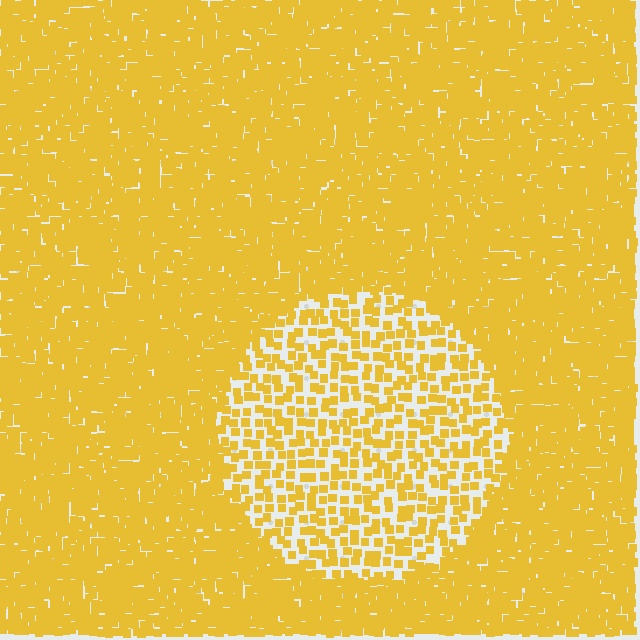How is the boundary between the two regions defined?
The boundary is defined by a change in element density (approximately 2.5x ratio). All elements are the same color, size, and shape.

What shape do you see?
I see a circle.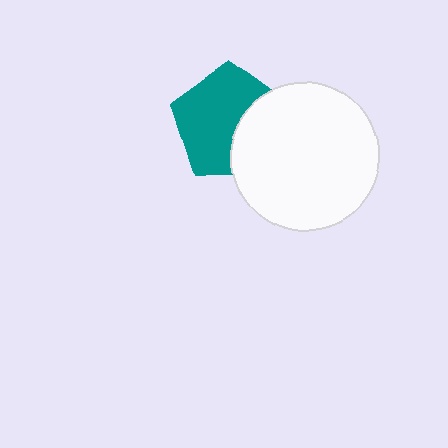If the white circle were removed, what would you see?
You would see the complete teal pentagon.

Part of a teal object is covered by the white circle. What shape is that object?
It is a pentagon.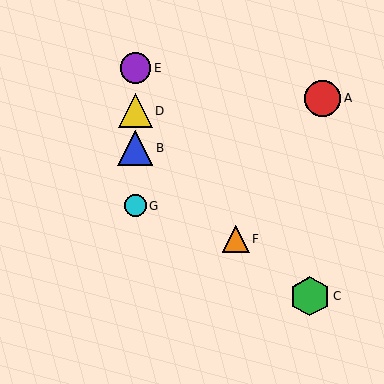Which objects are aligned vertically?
Objects B, D, E, G are aligned vertically.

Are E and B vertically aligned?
Yes, both are at x≈135.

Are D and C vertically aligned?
No, D is at x≈135 and C is at x≈310.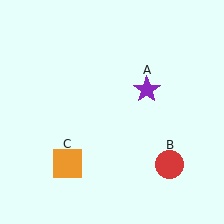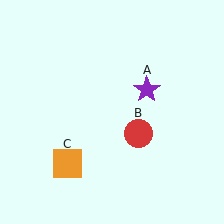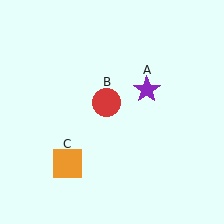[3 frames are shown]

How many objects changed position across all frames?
1 object changed position: red circle (object B).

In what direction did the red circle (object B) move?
The red circle (object B) moved up and to the left.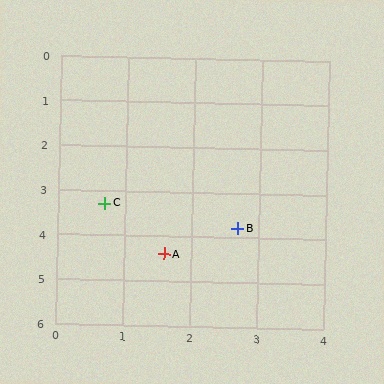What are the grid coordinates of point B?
Point B is at approximately (2.7, 3.8).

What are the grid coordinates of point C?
Point C is at approximately (0.7, 3.3).